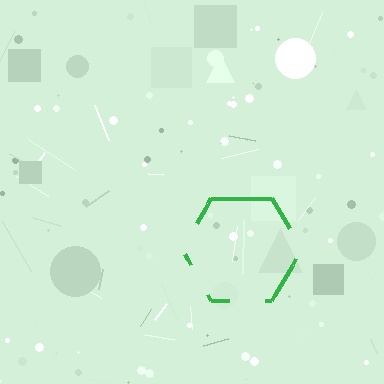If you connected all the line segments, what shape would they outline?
They would outline a hexagon.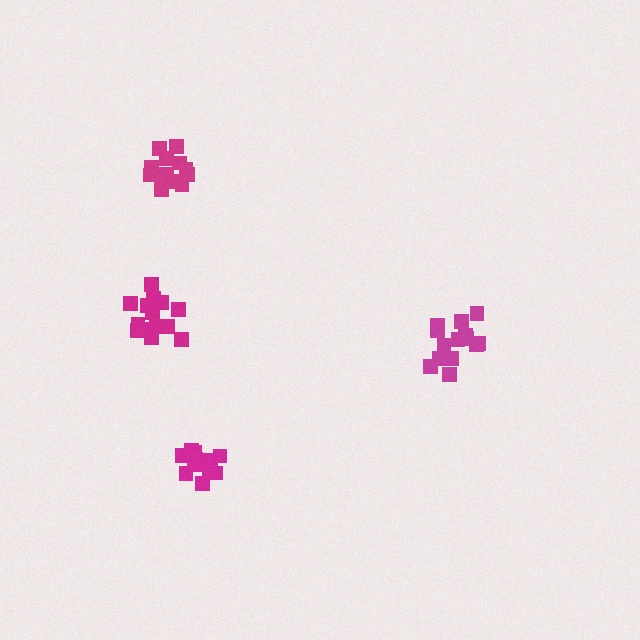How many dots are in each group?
Group 1: 13 dots, Group 2: 14 dots, Group 3: 14 dots, Group 4: 14 dots (55 total).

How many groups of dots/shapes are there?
There are 4 groups.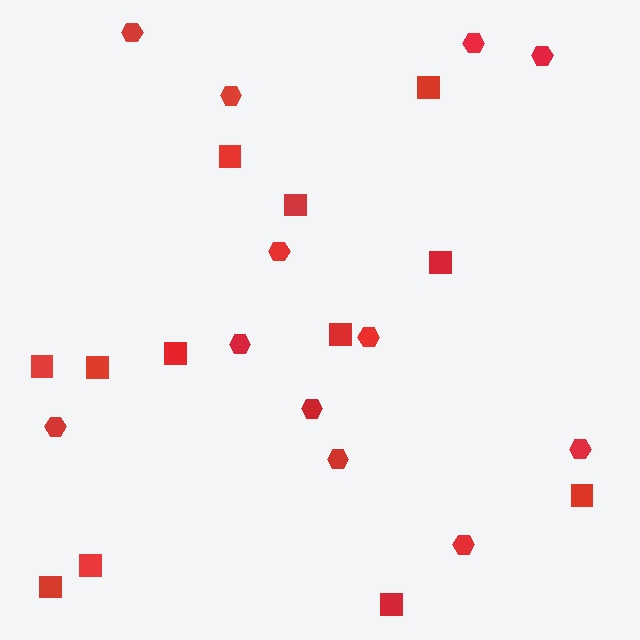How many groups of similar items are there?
There are 2 groups: one group of squares (12) and one group of hexagons (12).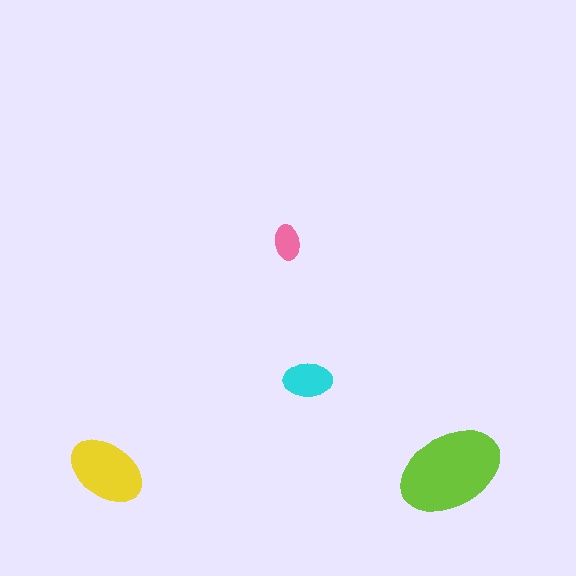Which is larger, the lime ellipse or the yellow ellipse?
The lime one.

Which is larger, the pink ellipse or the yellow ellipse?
The yellow one.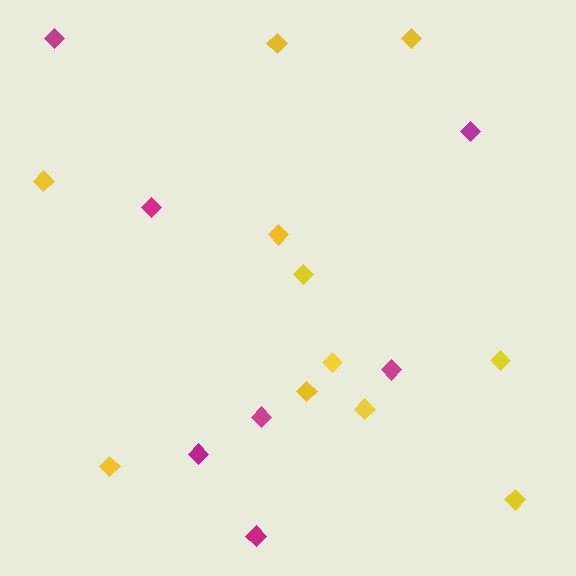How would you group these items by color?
There are 2 groups: one group of yellow diamonds (11) and one group of magenta diamonds (7).